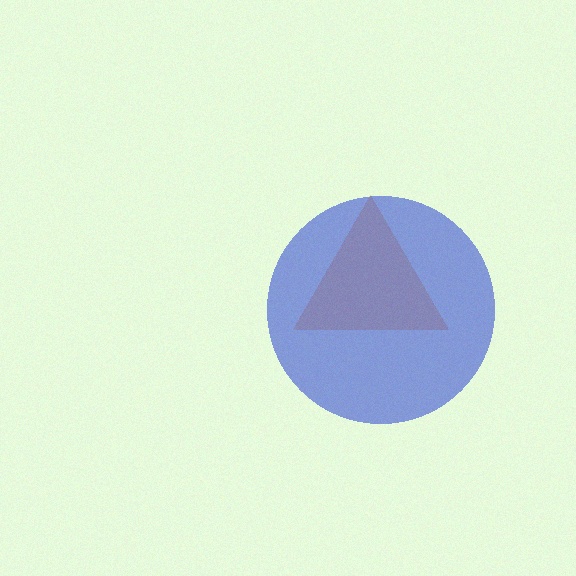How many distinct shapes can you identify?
There are 2 distinct shapes: an orange triangle, a blue circle.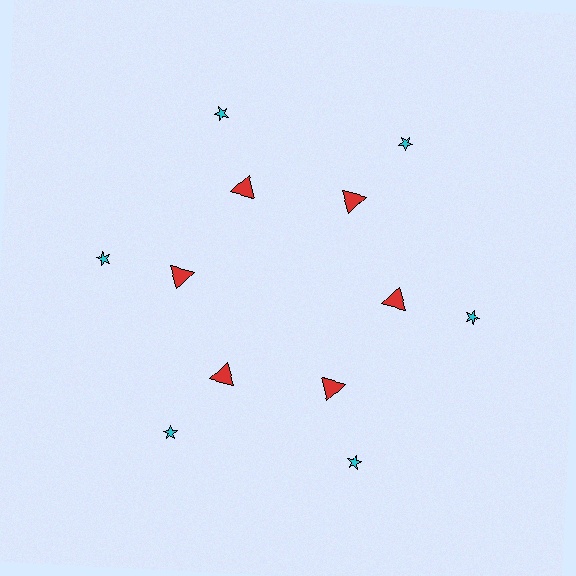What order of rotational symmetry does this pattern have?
This pattern has 6-fold rotational symmetry.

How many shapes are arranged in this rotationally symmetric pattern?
There are 12 shapes, arranged in 6 groups of 2.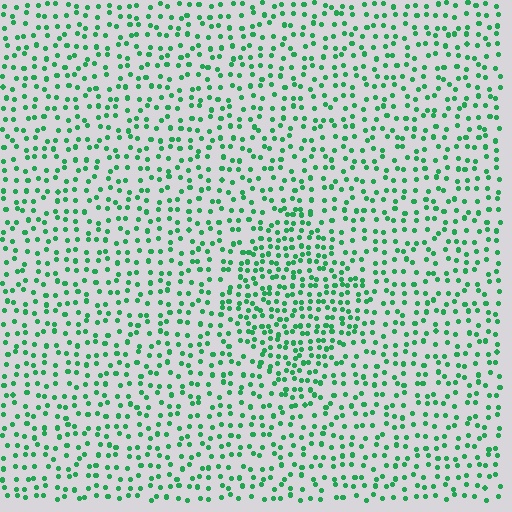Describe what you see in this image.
The image contains small green elements arranged at two different densities. A diamond-shaped region is visible where the elements are more densely packed than the surrounding area.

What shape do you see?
I see a diamond.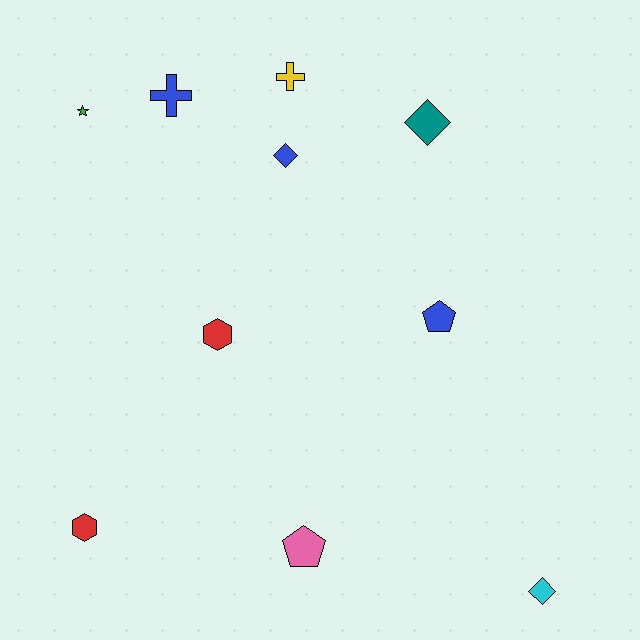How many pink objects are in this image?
There is 1 pink object.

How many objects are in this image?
There are 10 objects.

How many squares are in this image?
There are no squares.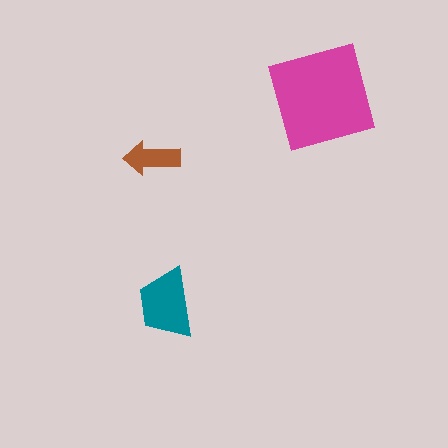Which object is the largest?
The magenta square.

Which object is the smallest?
The brown arrow.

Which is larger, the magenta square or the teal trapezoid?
The magenta square.